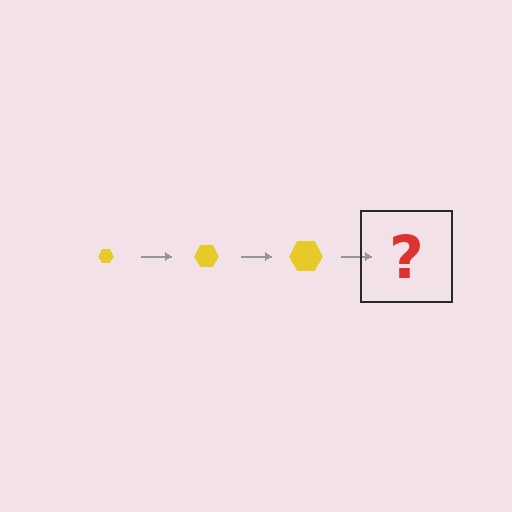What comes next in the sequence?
The next element should be a yellow hexagon, larger than the previous one.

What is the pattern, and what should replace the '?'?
The pattern is that the hexagon gets progressively larger each step. The '?' should be a yellow hexagon, larger than the previous one.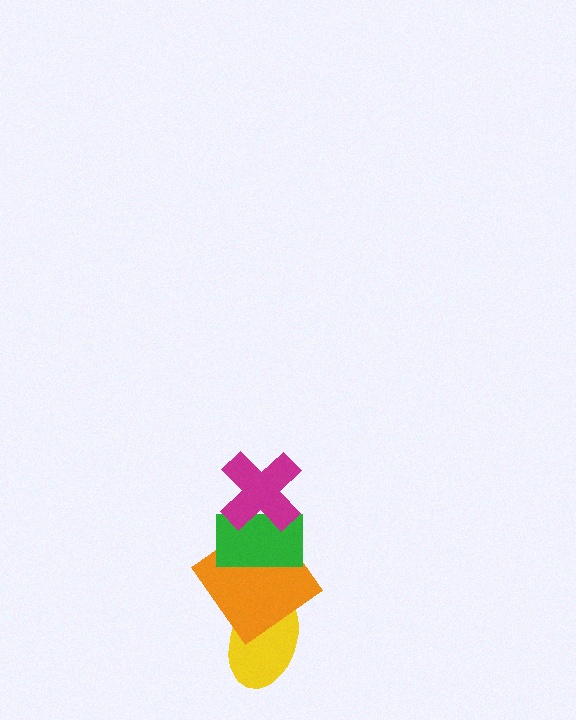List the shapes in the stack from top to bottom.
From top to bottom: the magenta cross, the green rectangle, the orange diamond, the yellow ellipse.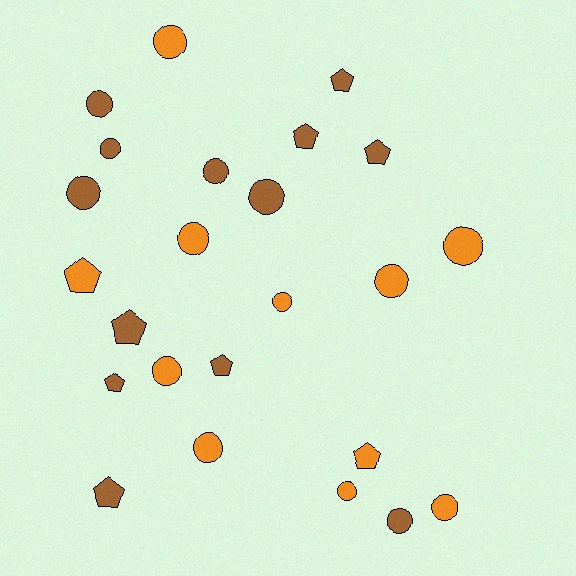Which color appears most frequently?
Brown, with 13 objects.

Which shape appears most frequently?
Circle, with 15 objects.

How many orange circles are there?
There are 9 orange circles.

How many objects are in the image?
There are 24 objects.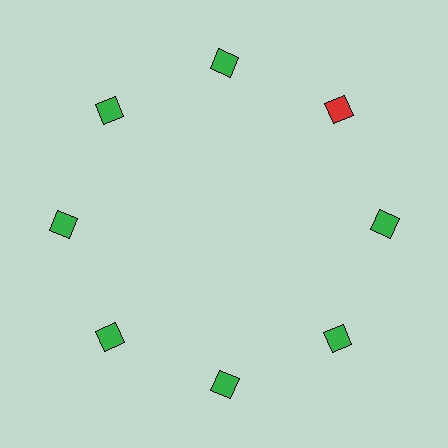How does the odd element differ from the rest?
It has a different color: red instead of green.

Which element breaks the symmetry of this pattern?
The red diamond at roughly the 2 o'clock position breaks the symmetry. All other shapes are green diamonds.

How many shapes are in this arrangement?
There are 8 shapes arranged in a ring pattern.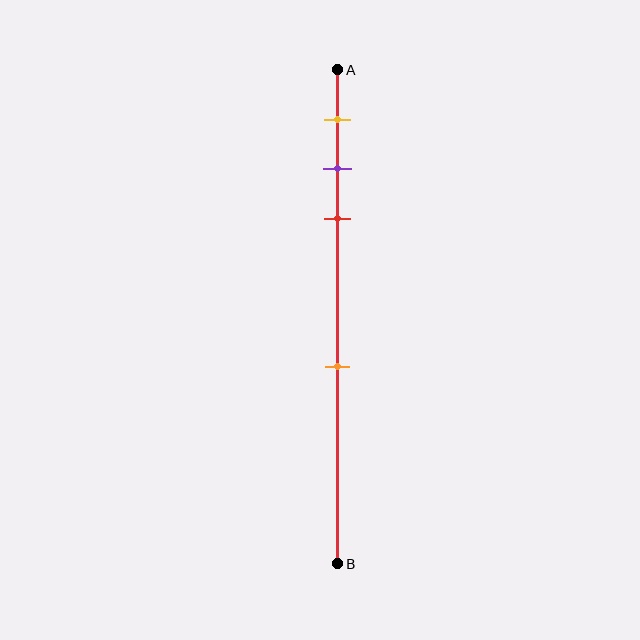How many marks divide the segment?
There are 4 marks dividing the segment.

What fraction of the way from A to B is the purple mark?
The purple mark is approximately 20% (0.2) of the way from A to B.